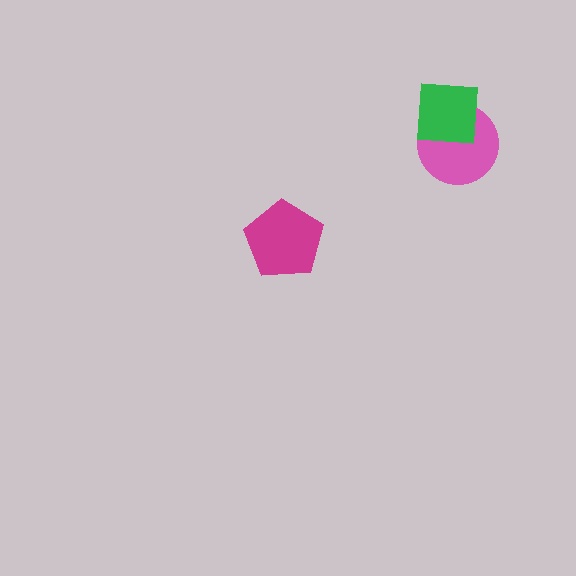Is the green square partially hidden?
No, no other shape covers it.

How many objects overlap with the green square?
1 object overlaps with the green square.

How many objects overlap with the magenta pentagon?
0 objects overlap with the magenta pentagon.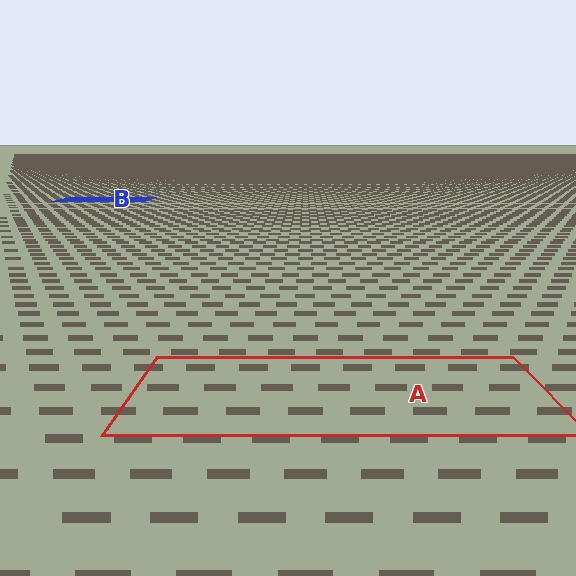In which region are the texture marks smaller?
The texture marks are smaller in region B, because it is farther away.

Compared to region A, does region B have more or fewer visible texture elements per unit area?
Region B has more texture elements per unit area — they are packed more densely because it is farther away.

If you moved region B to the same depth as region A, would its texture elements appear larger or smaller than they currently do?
They would appear larger. At a closer depth, the same texture elements are projected at a bigger on-screen size.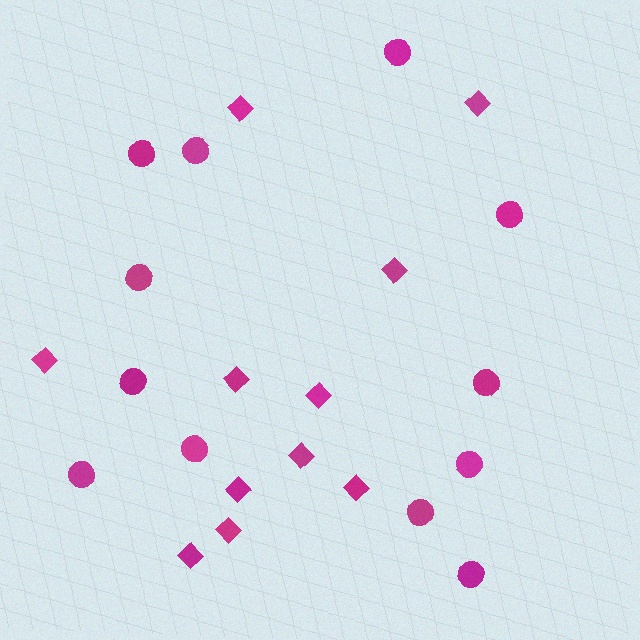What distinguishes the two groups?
There are 2 groups: one group of diamonds (11) and one group of circles (12).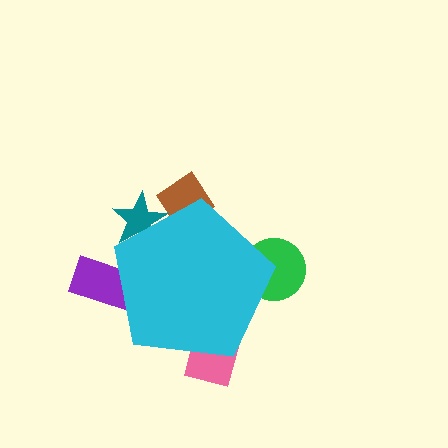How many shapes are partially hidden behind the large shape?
5 shapes are partially hidden.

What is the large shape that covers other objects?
A cyan pentagon.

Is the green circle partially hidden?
Yes, the green circle is partially hidden behind the cyan pentagon.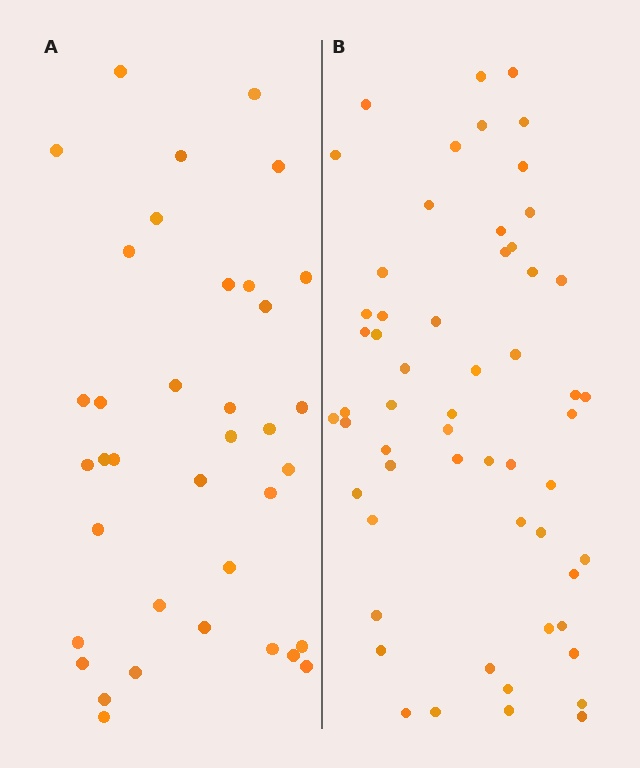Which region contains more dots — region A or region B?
Region B (the right region) has more dots.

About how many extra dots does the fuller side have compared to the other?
Region B has approximately 20 more dots than region A.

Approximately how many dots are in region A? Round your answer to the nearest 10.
About 40 dots. (The exact count is 37, which rounds to 40.)